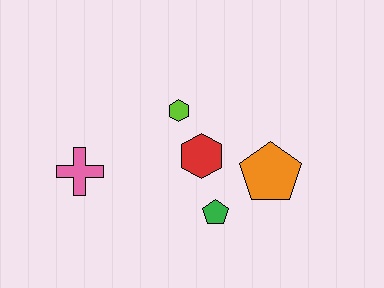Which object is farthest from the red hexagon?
The pink cross is farthest from the red hexagon.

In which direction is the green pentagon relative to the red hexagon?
The green pentagon is below the red hexagon.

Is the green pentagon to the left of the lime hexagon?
No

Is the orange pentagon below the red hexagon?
Yes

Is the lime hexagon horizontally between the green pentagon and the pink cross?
Yes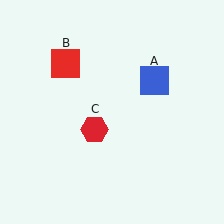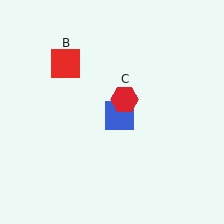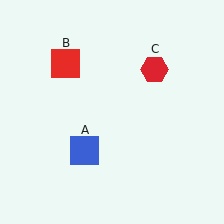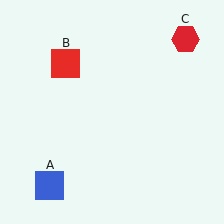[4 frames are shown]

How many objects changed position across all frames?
2 objects changed position: blue square (object A), red hexagon (object C).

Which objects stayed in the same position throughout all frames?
Red square (object B) remained stationary.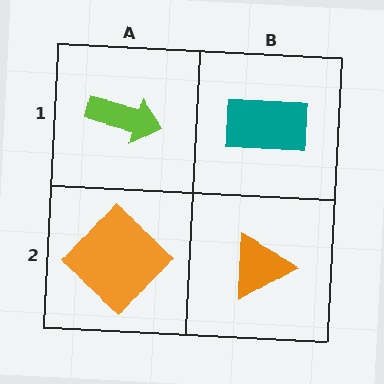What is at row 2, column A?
An orange diamond.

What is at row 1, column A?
A lime arrow.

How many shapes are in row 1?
2 shapes.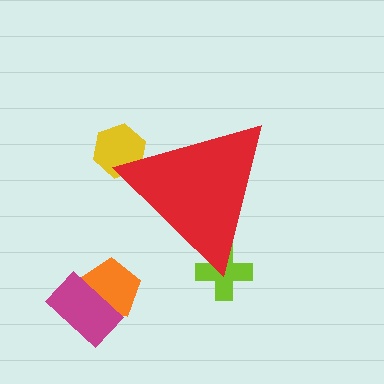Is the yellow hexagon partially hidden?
Yes, the yellow hexagon is partially hidden behind the red triangle.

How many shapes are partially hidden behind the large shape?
2 shapes are partially hidden.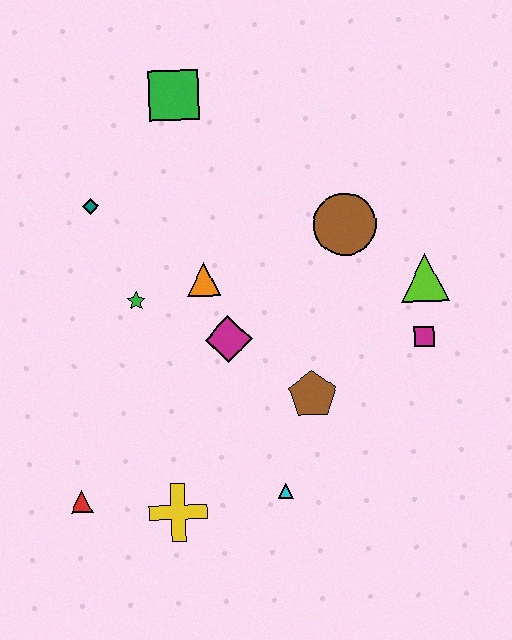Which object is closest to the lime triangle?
The magenta square is closest to the lime triangle.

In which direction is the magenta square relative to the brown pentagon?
The magenta square is to the right of the brown pentagon.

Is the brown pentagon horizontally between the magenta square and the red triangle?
Yes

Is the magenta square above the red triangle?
Yes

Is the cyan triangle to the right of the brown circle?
No